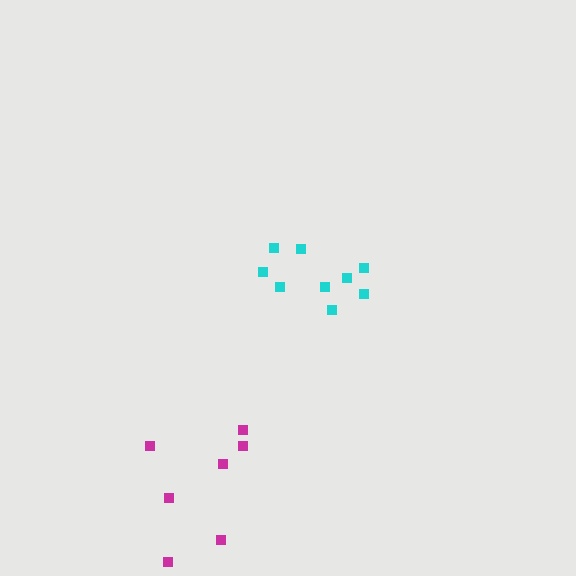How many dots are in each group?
Group 1: 7 dots, Group 2: 9 dots (16 total).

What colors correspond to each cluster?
The clusters are colored: magenta, cyan.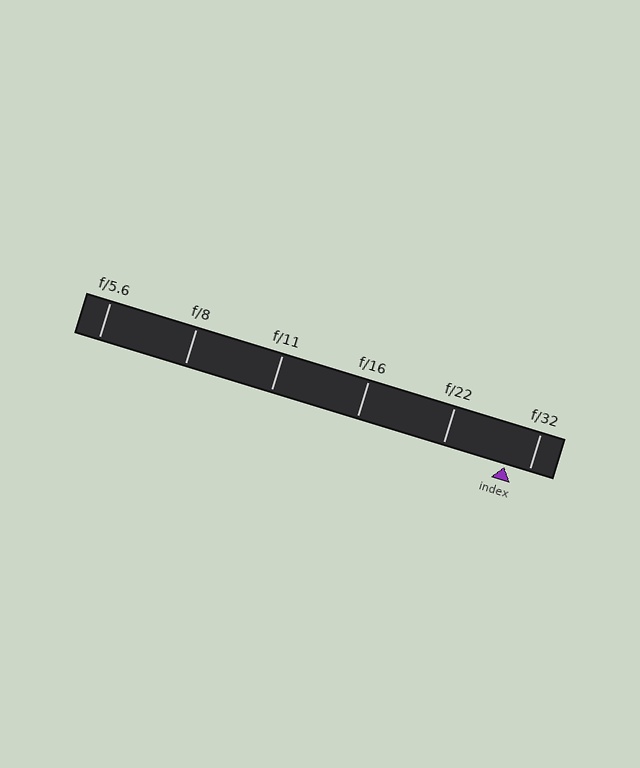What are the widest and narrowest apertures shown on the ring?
The widest aperture shown is f/5.6 and the narrowest is f/32.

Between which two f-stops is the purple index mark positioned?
The index mark is between f/22 and f/32.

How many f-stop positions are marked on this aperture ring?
There are 6 f-stop positions marked.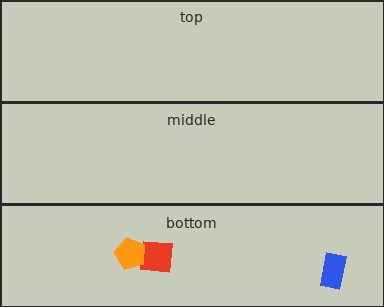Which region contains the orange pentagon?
The bottom region.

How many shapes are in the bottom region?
3.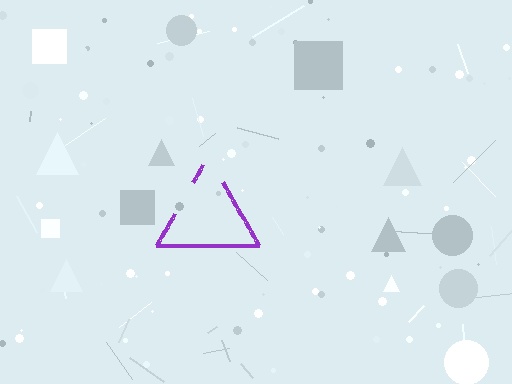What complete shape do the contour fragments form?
The contour fragments form a triangle.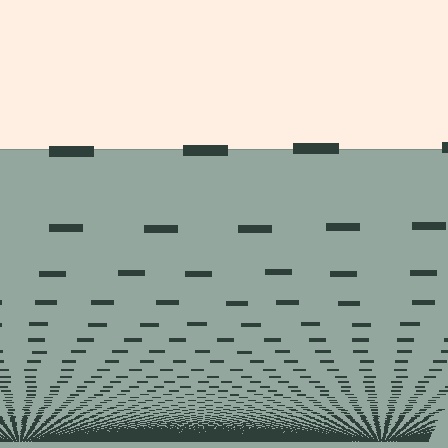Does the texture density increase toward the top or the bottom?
Density increases toward the bottom.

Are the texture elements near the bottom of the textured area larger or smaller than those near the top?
Smaller. The gradient is inverted — elements near the bottom are smaller and denser.